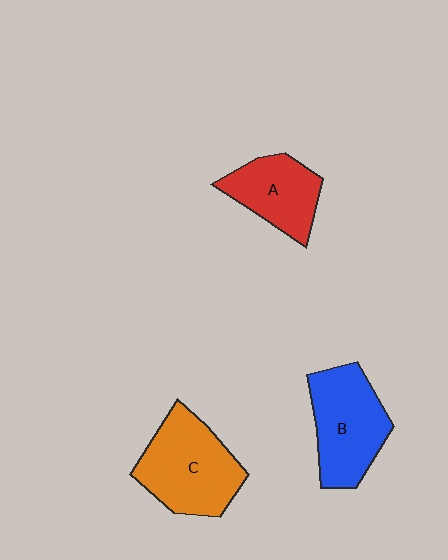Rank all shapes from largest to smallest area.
From largest to smallest: C (orange), B (blue), A (red).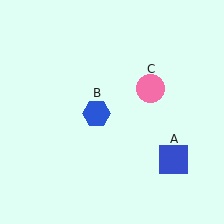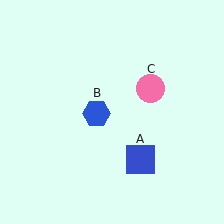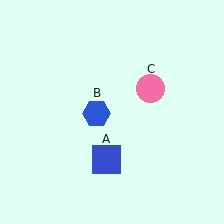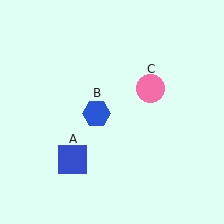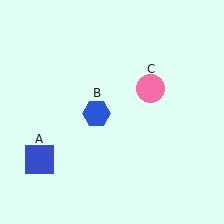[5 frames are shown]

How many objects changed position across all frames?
1 object changed position: blue square (object A).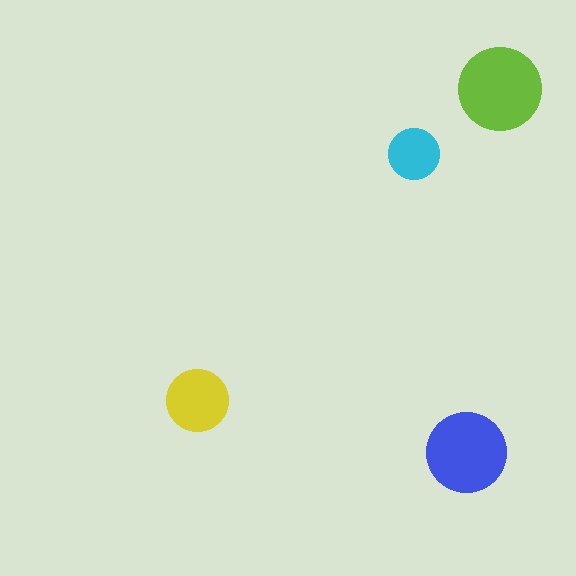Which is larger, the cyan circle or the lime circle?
The lime one.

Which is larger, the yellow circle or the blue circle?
The blue one.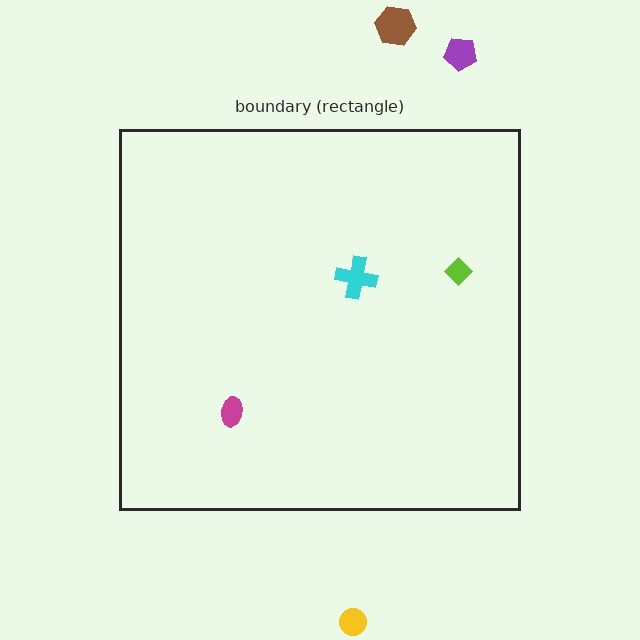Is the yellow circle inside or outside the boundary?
Outside.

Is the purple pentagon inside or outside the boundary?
Outside.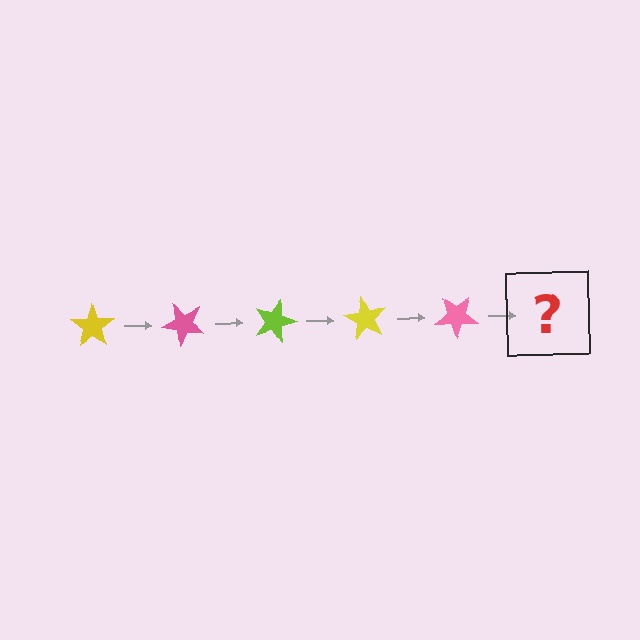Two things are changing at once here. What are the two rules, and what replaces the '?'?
The two rules are that it rotates 45 degrees each step and the color cycles through yellow, pink, and lime. The '?' should be a lime star, rotated 225 degrees from the start.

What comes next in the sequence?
The next element should be a lime star, rotated 225 degrees from the start.